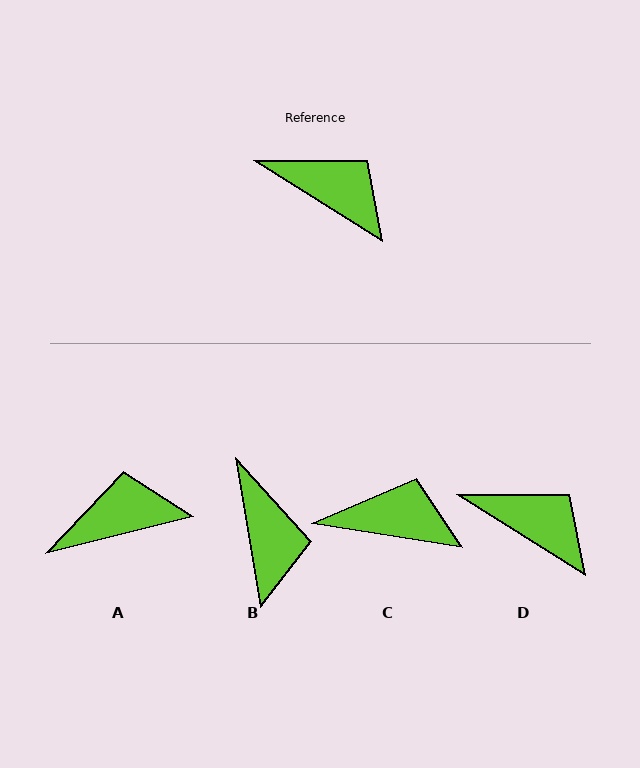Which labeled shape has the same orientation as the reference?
D.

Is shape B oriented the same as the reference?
No, it is off by about 48 degrees.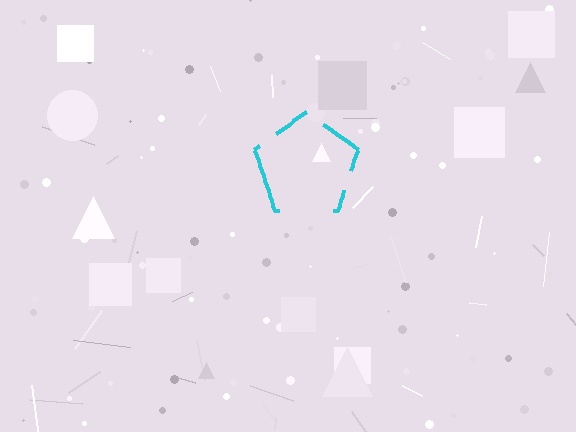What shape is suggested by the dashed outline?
The dashed outline suggests a pentagon.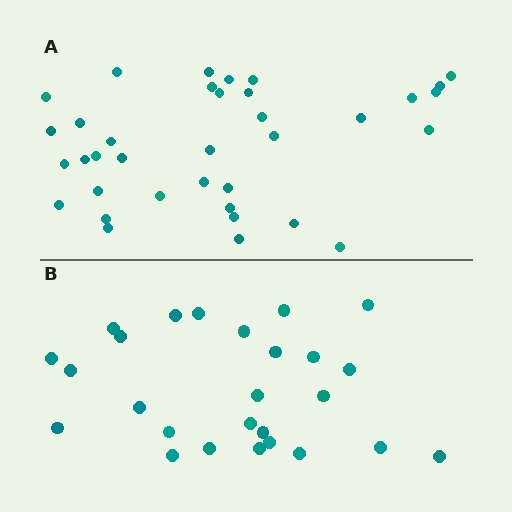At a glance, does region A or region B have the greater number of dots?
Region A (the top region) has more dots.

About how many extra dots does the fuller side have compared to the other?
Region A has roughly 10 or so more dots than region B.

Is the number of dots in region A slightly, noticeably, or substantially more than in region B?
Region A has noticeably more, but not dramatically so. The ratio is roughly 1.4 to 1.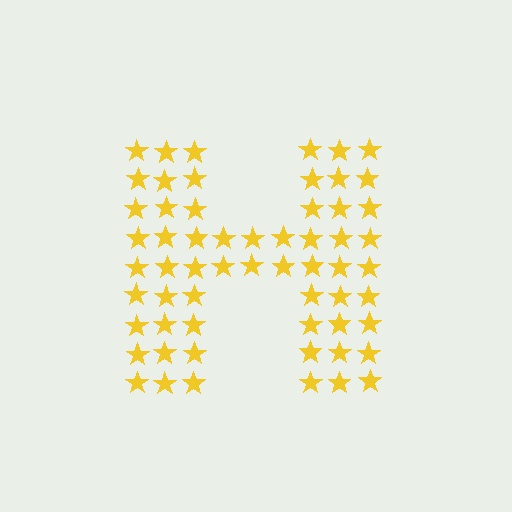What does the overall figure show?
The overall figure shows the letter H.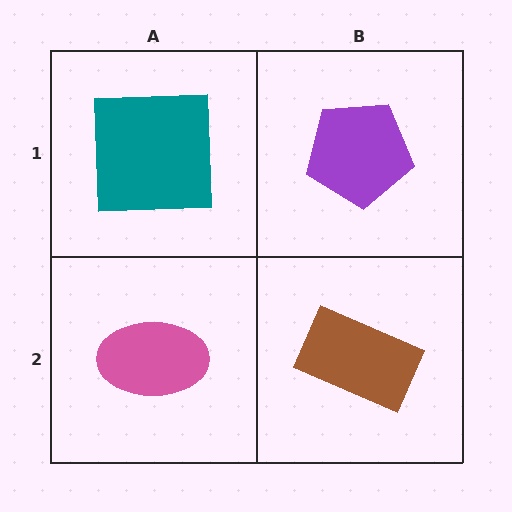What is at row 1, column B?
A purple pentagon.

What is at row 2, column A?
A pink ellipse.